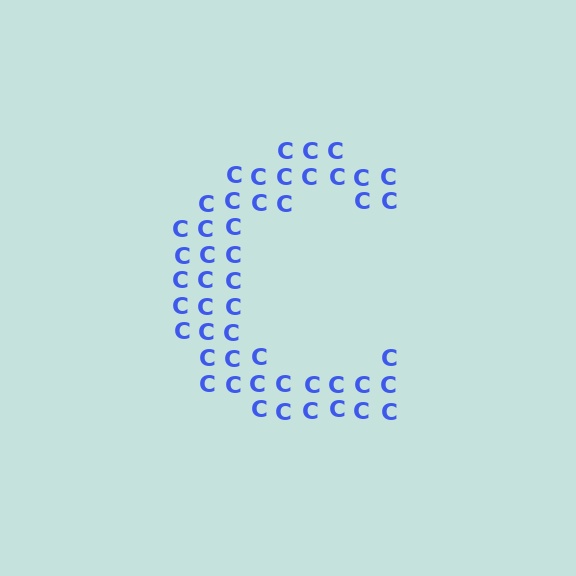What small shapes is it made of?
It is made of small letter C's.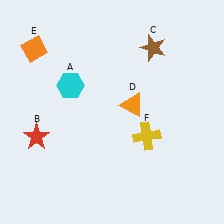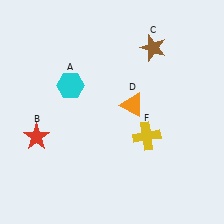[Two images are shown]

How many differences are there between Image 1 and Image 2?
There is 1 difference between the two images.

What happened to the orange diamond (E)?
The orange diamond (E) was removed in Image 2. It was in the top-left area of Image 1.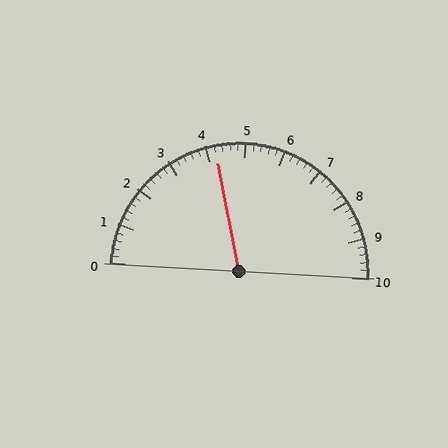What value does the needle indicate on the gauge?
The needle indicates approximately 4.2.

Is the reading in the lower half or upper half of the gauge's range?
The reading is in the lower half of the range (0 to 10).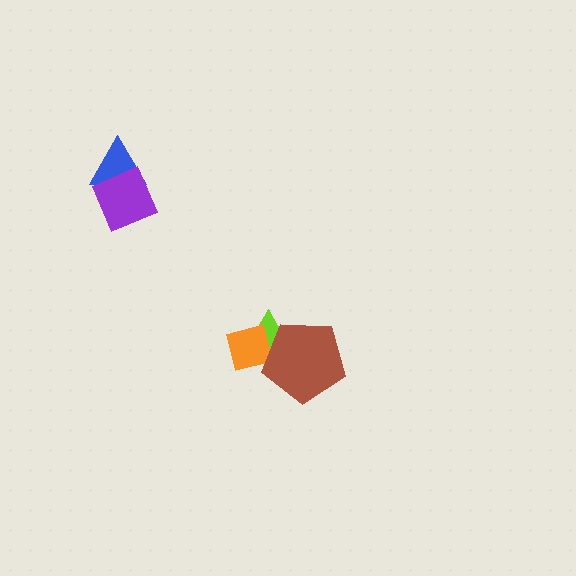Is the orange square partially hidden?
Yes, it is partially covered by another shape.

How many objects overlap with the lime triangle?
2 objects overlap with the lime triangle.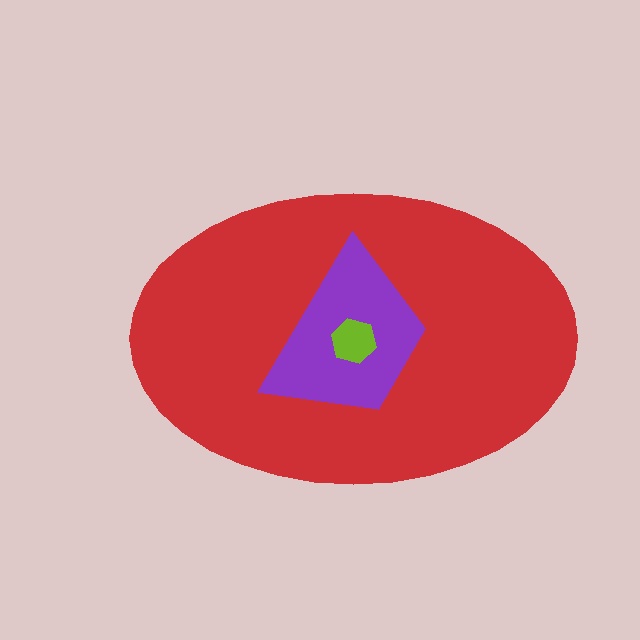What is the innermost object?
The lime hexagon.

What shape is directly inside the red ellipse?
The purple trapezoid.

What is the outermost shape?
The red ellipse.